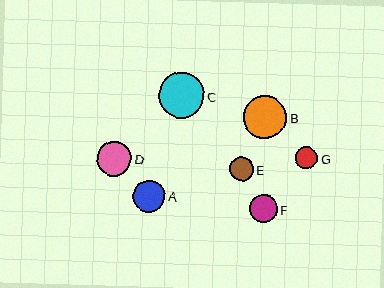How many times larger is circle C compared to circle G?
Circle C is approximately 2.1 times the size of circle G.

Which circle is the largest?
Circle C is the largest with a size of approximately 45 pixels.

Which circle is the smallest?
Circle G is the smallest with a size of approximately 22 pixels.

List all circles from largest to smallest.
From largest to smallest: C, B, D, A, F, E, G.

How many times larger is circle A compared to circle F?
Circle A is approximately 1.2 times the size of circle F.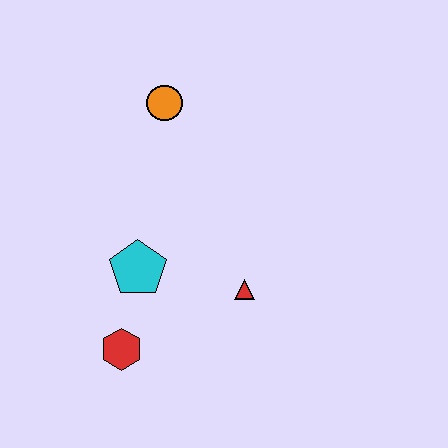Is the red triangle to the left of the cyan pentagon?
No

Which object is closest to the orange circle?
The cyan pentagon is closest to the orange circle.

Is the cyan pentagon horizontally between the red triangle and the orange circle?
No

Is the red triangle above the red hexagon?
Yes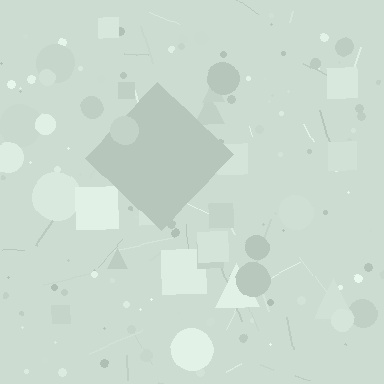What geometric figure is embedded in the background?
A diamond is embedded in the background.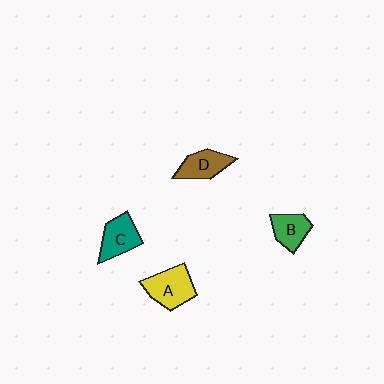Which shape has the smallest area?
Shape B (green).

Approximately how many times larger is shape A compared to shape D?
Approximately 1.3 times.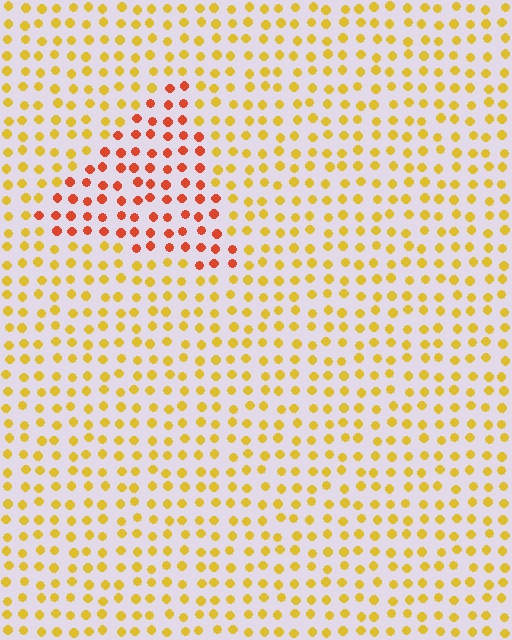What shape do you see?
I see a triangle.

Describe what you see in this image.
The image is filled with small yellow elements in a uniform arrangement. A triangle-shaped region is visible where the elements are tinted to a slightly different hue, forming a subtle color boundary.